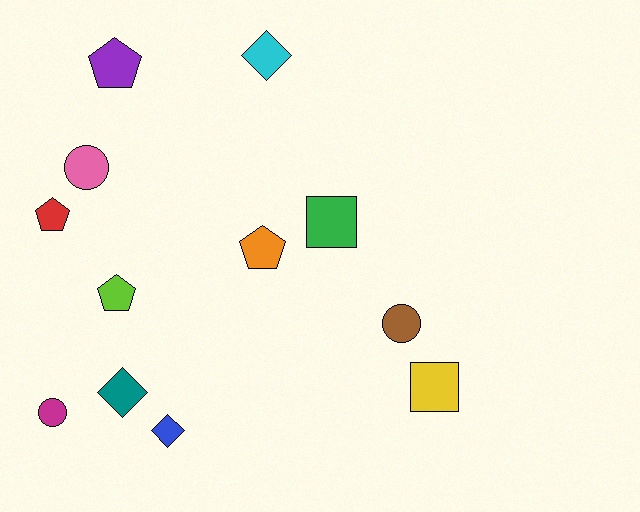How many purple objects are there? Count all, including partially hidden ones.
There is 1 purple object.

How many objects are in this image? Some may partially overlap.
There are 12 objects.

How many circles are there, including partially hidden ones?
There are 3 circles.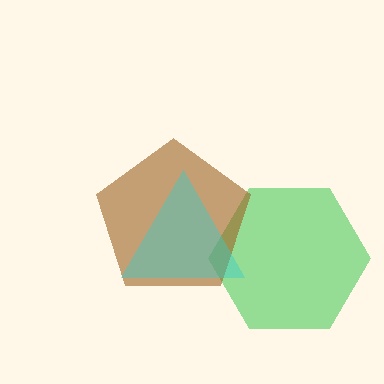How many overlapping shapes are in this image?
There are 3 overlapping shapes in the image.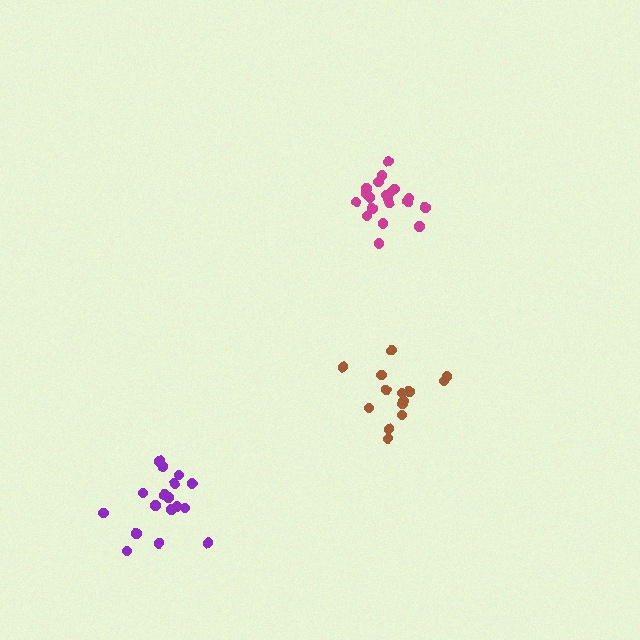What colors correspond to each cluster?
The clusters are colored: purple, brown, magenta.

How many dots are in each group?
Group 1: 18 dots, Group 2: 14 dots, Group 3: 20 dots (52 total).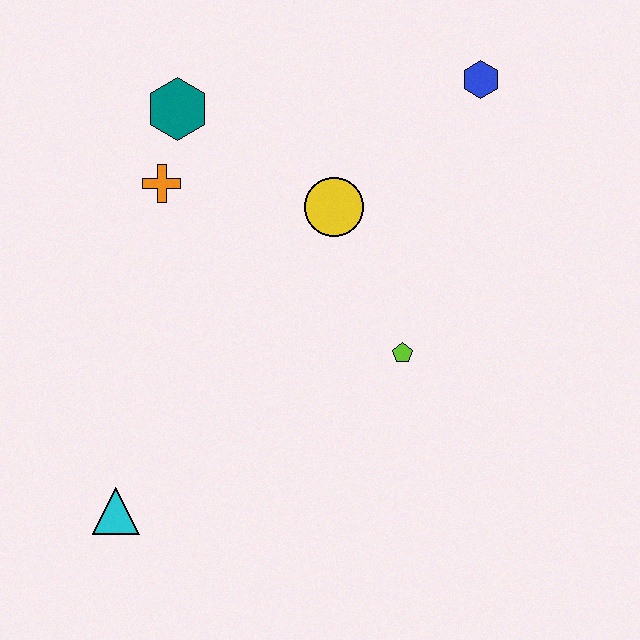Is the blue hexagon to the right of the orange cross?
Yes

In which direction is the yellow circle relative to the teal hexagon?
The yellow circle is to the right of the teal hexagon.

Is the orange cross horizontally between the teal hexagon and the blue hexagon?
No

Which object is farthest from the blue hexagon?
The cyan triangle is farthest from the blue hexagon.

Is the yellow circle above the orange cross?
No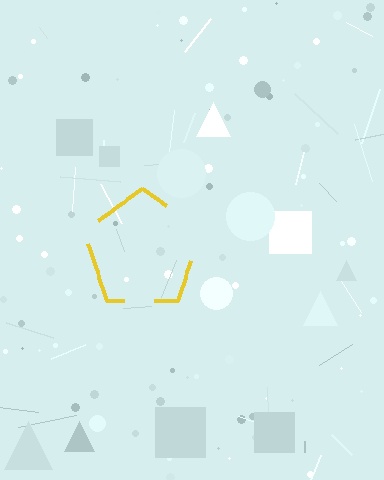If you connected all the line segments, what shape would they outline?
They would outline a pentagon.